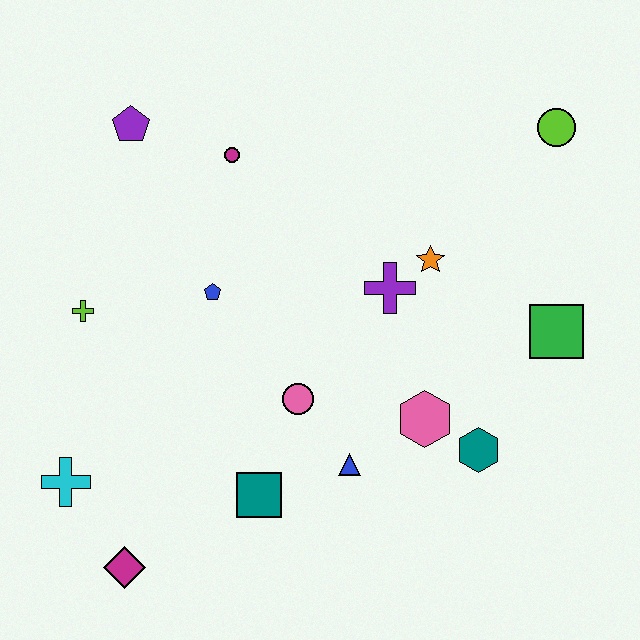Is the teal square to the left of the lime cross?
No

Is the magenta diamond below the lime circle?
Yes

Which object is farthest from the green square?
The cyan cross is farthest from the green square.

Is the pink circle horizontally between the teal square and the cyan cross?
No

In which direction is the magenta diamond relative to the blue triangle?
The magenta diamond is to the left of the blue triangle.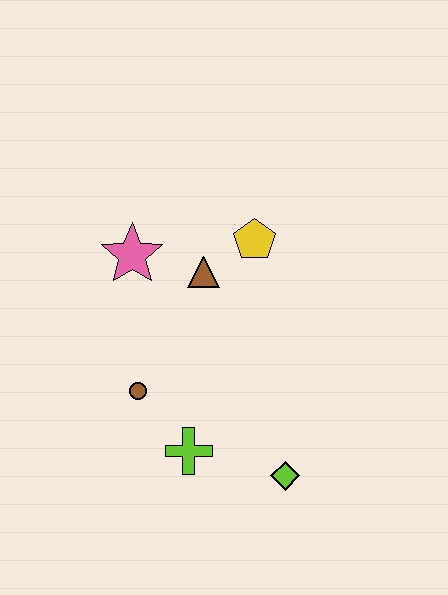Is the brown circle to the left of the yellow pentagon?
Yes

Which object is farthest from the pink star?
The lime diamond is farthest from the pink star.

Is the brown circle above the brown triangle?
No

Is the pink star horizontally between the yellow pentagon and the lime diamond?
No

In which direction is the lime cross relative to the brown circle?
The lime cross is below the brown circle.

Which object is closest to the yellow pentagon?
The brown triangle is closest to the yellow pentagon.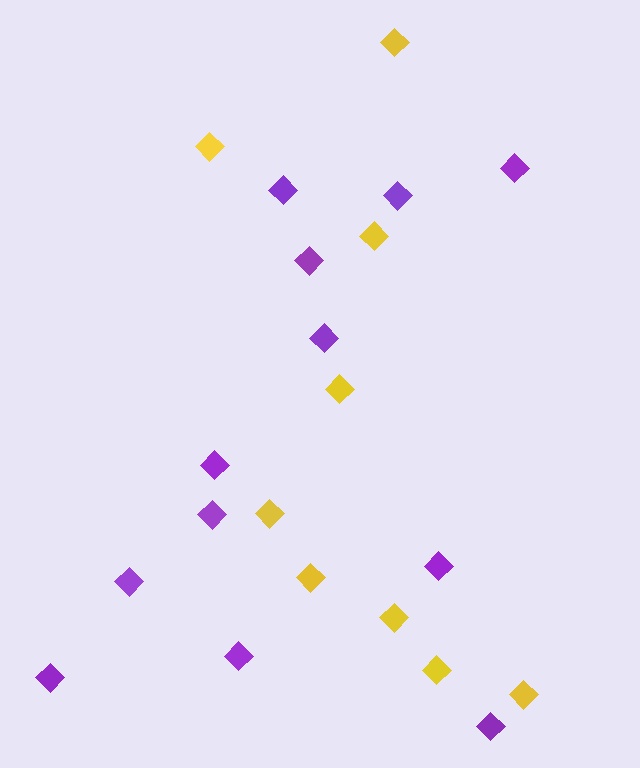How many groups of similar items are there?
There are 2 groups: one group of purple diamonds (12) and one group of yellow diamonds (9).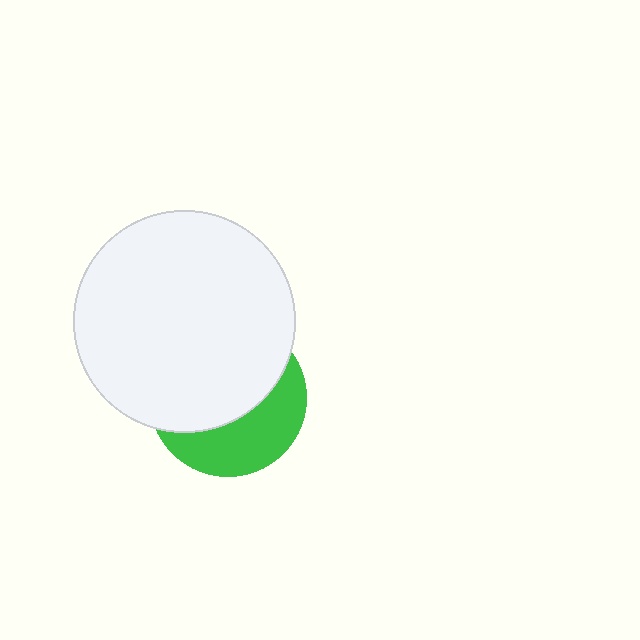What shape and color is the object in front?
The object in front is a white circle.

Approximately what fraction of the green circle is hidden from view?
Roughly 61% of the green circle is hidden behind the white circle.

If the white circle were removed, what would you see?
You would see the complete green circle.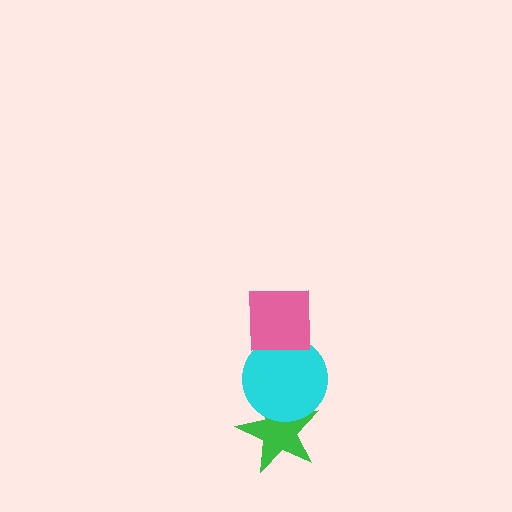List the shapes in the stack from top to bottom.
From top to bottom: the pink square, the cyan circle, the green star.